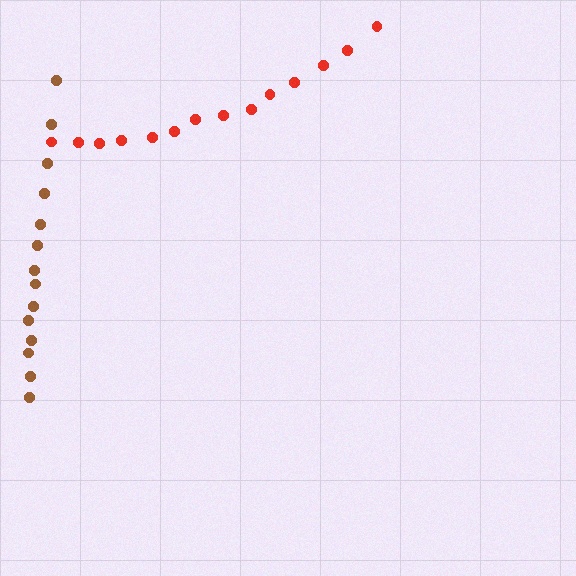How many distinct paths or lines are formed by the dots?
There are 2 distinct paths.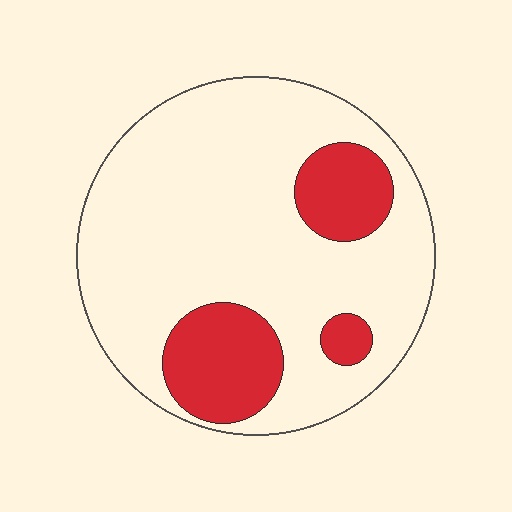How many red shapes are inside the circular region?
3.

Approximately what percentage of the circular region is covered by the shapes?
Approximately 20%.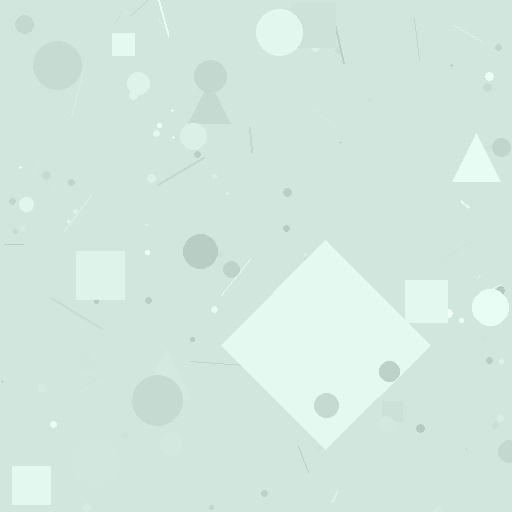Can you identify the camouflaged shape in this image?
The camouflaged shape is a diamond.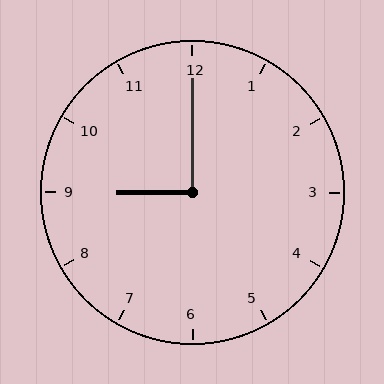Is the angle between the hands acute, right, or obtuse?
It is right.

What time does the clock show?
9:00.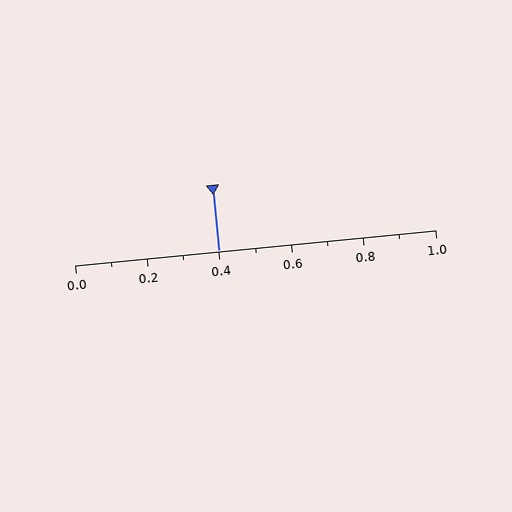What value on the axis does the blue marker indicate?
The marker indicates approximately 0.4.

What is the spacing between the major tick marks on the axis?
The major ticks are spaced 0.2 apart.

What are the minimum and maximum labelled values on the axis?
The axis runs from 0.0 to 1.0.